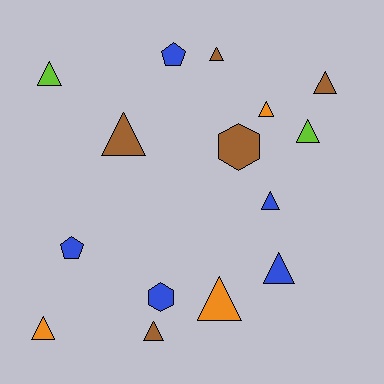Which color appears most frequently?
Blue, with 5 objects.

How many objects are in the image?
There are 15 objects.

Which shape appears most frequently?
Triangle, with 11 objects.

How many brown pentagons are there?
There are no brown pentagons.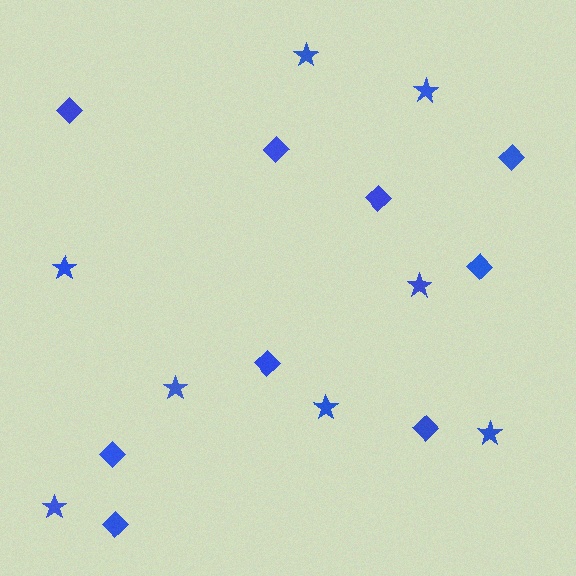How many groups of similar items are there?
There are 2 groups: one group of diamonds (9) and one group of stars (8).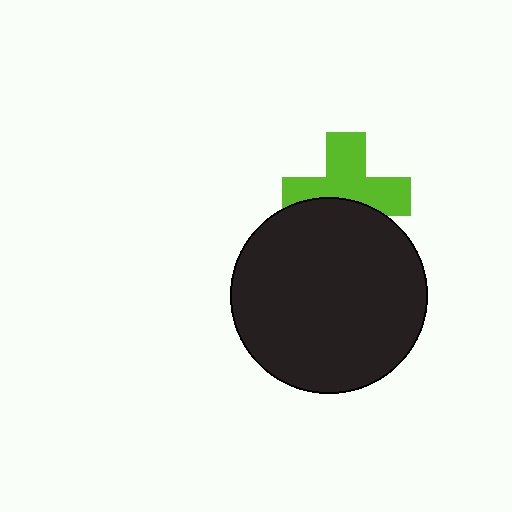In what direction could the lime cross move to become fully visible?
The lime cross could move up. That would shift it out from behind the black circle entirely.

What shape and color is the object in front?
The object in front is a black circle.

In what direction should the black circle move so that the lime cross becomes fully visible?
The black circle should move down. That is the shortest direction to clear the overlap and leave the lime cross fully visible.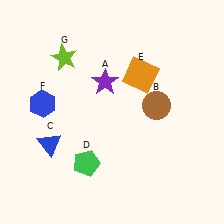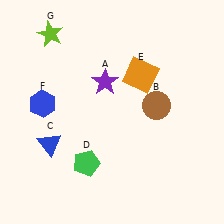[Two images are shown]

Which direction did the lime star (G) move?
The lime star (G) moved up.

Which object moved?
The lime star (G) moved up.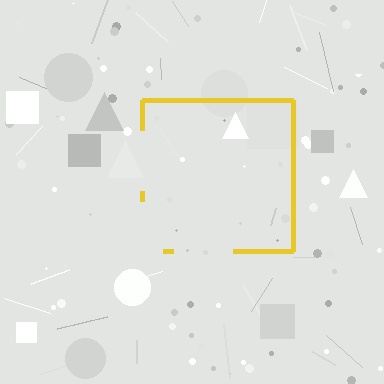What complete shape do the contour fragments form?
The contour fragments form a square.